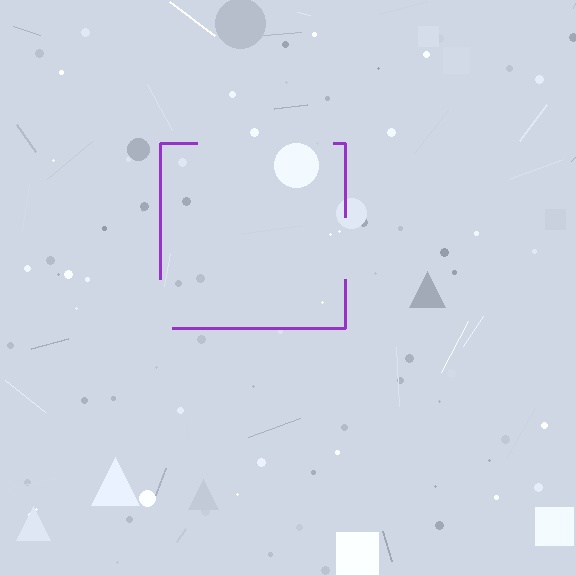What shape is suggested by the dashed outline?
The dashed outline suggests a square.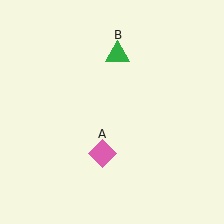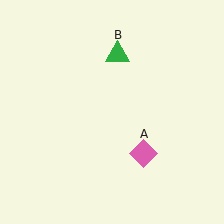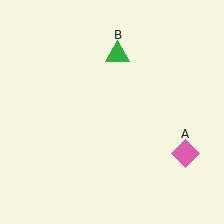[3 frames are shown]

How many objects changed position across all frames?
1 object changed position: pink diamond (object A).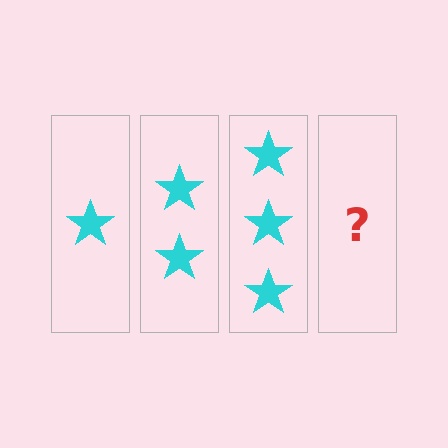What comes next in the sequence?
The next element should be 4 stars.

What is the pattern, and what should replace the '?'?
The pattern is that each step adds one more star. The '?' should be 4 stars.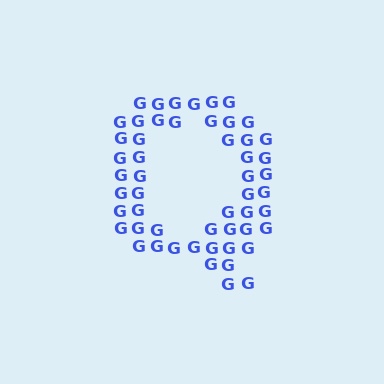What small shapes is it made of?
It is made of small letter G's.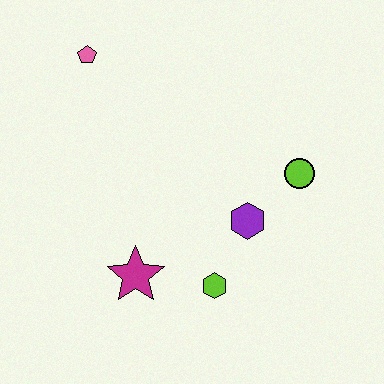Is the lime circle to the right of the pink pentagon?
Yes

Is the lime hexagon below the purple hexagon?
Yes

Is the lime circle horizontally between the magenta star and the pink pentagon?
No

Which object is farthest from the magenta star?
The pink pentagon is farthest from the magenta star.